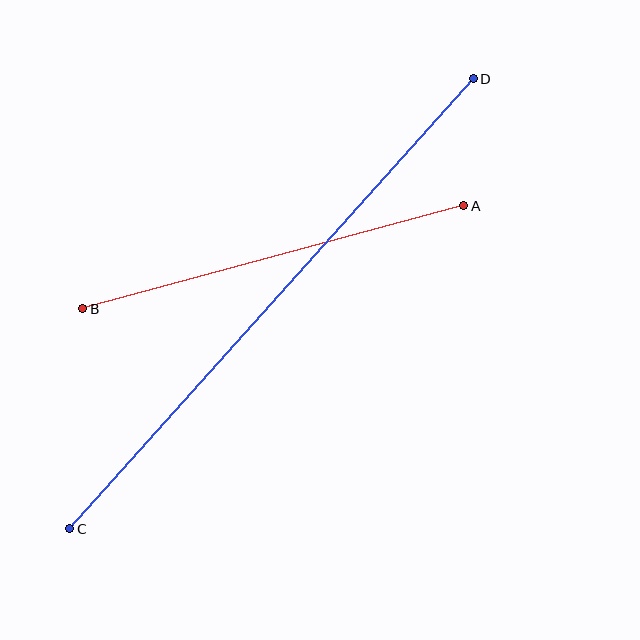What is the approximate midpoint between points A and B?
The midpoint is at approximately (273, 257) pixels.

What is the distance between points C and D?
The distance is approximately 605 pixels.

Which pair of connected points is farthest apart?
Points C and D are farthest apart.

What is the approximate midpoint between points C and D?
The midpoint is at approximately (272, 304) pixels.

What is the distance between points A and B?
The distance is approximately 395 pixels.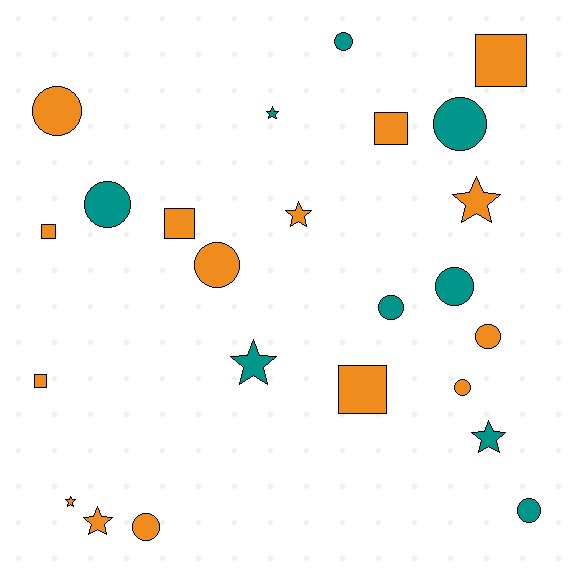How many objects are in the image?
There are 24 objects.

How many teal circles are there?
There are 6 teal circles.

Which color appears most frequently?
Orange, with 15 objects.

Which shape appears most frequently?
Circle, with 11 objects.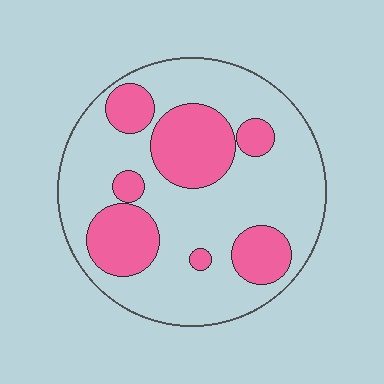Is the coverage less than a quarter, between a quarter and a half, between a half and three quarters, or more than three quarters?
Between a quarter and a half.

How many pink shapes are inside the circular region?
7.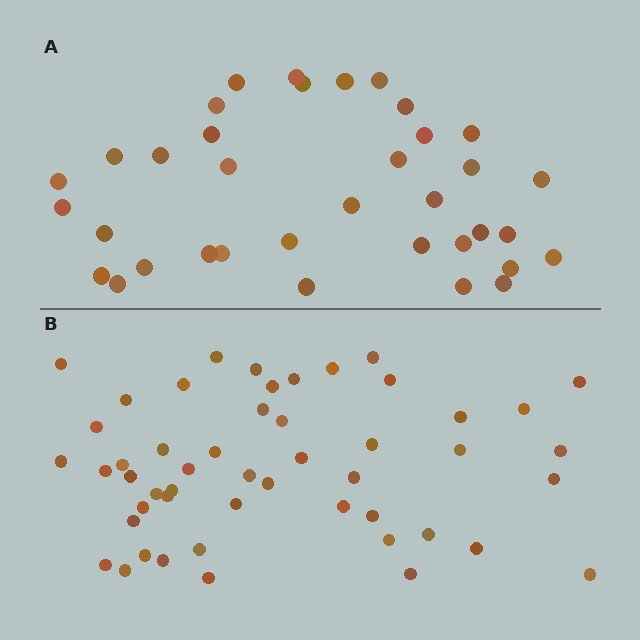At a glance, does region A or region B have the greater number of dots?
Region B (the bottom region) has more dots.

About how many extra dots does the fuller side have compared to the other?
Region B has approximately 15 more dots than region A.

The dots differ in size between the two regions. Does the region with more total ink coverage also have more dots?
No. Region A has more total ink coverage because its dots are larger, but region B actually contains more individual dots. Total area can be misleading — the number of items is what matters here.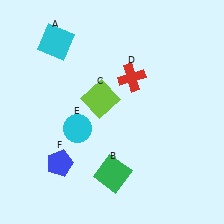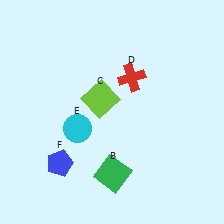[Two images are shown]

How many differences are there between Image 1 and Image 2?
There is 1 difference between the two images.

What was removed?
The cyan square (A) was removed in Image 2.